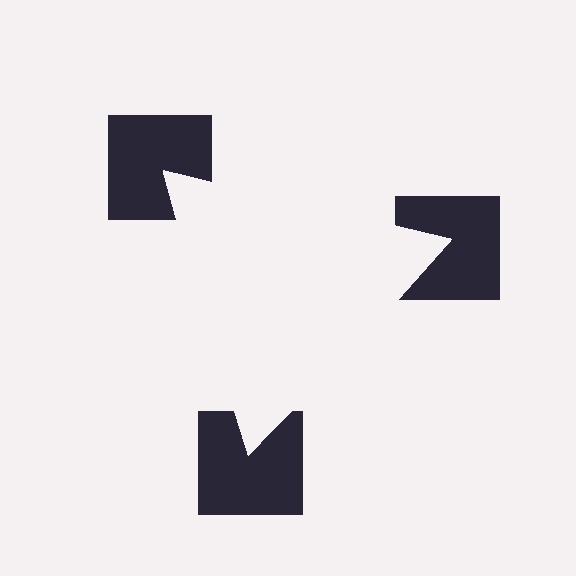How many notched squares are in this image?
There are 3 — one at each vertex of the illusory triangle.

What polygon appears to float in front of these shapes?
An illusory triangle — its edges are inferred from the aligned wedge cuts in the notched squares, not physically drawn.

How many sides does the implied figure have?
3 sides.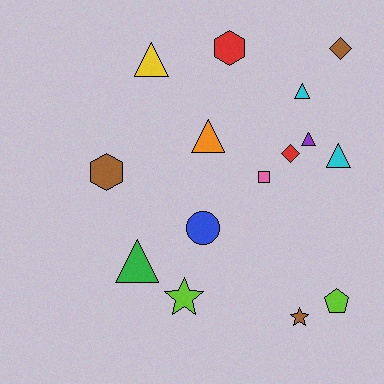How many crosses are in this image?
There are no crosses.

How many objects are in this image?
There are 15 objects.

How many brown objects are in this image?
There are 3 brown objects.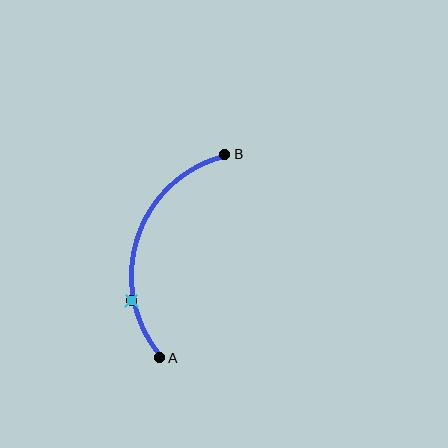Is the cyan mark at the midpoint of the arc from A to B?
No. The cyan mark lies on the arc but is closer to endpoint A. The arc midpoint would be at the point on the curve equidistant along the arc from both A and B.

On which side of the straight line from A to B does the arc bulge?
The arc bulges to the left of the straight line connecting A and B.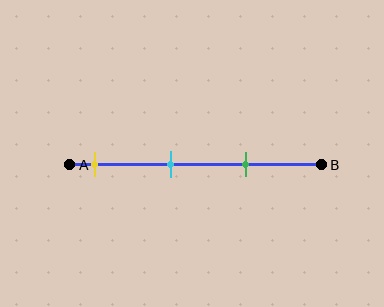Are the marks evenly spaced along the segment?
Yes, the marks are approximately evenly spaced.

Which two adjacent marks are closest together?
The cyan and green marks are the closest adjacent pair.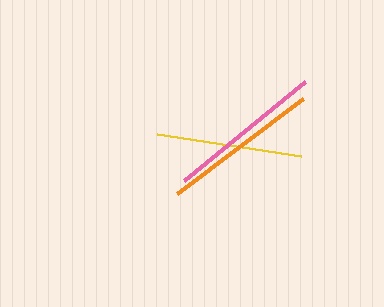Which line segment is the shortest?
The yellow line is the shortest at approximately 146 pixels.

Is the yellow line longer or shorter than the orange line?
The orange line is longer than the yellow line.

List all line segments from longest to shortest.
From longest to shortest: orange, pink, yellow.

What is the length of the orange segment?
The orange segment is approximately 158 pixels long.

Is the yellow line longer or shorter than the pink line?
The pink line is longer than the yellow line.